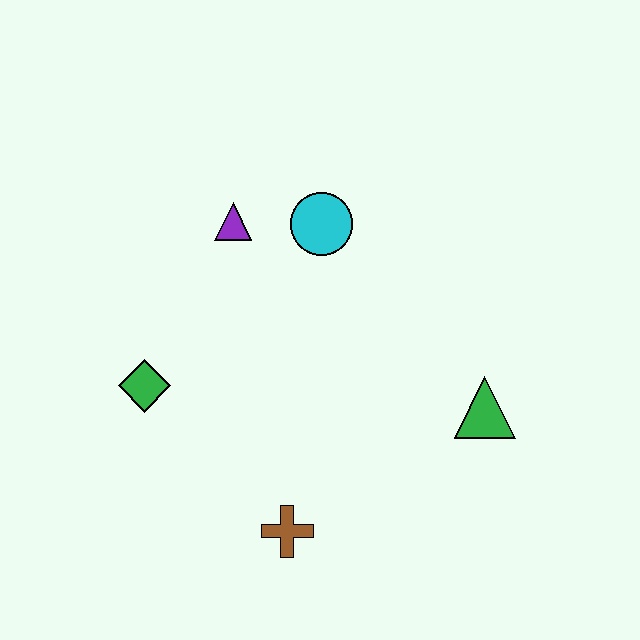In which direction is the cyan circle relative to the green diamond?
The cyan circle is to the right of the green diamond.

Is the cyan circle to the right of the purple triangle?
Yes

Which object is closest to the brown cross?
The green diamond is closest to the brown cross.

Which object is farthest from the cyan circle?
The brown cross is farthest from the cyan circle.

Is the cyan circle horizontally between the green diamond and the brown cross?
No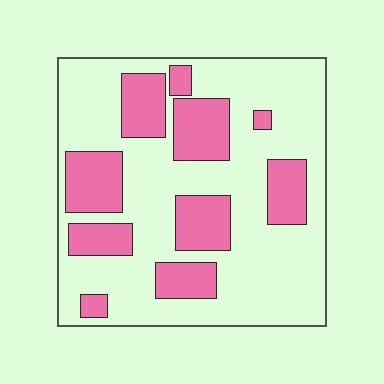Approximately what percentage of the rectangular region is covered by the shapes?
Approximately 30%.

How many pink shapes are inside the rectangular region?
10.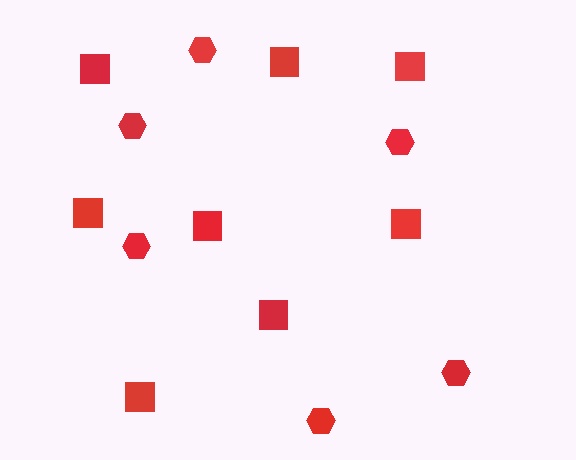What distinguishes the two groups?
There are 2 groups: one group of squares (8) and one group of hexagons (6).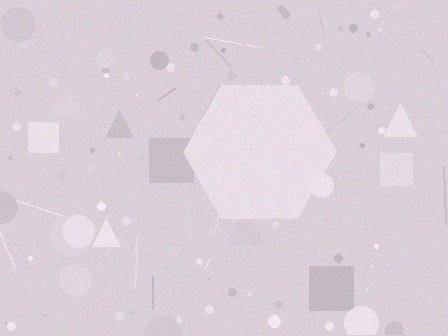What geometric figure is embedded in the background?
A hexagon is embedded in the background.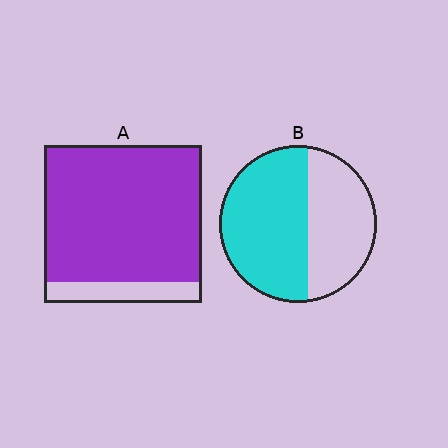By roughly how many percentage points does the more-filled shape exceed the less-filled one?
By roughly 30 percentage points (A over B).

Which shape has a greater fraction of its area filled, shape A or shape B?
Shape A.